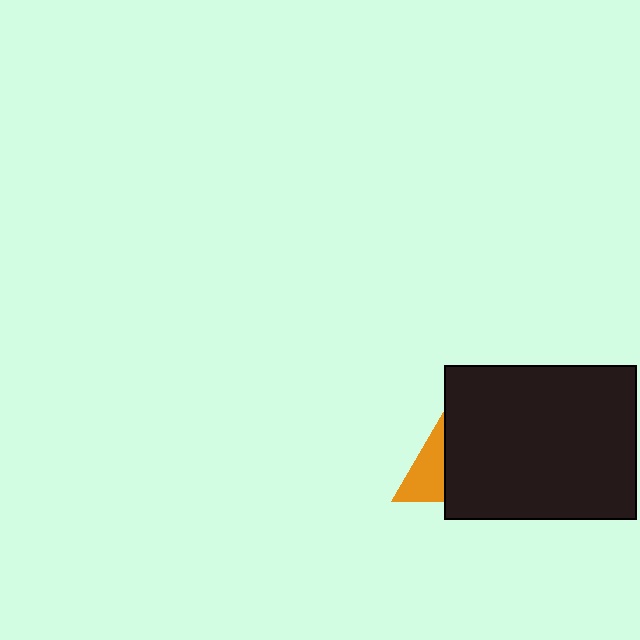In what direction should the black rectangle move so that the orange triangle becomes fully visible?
The black rectangle should move right. That is the shortest direction to clear the overlap and leave the orange triangle fully visible.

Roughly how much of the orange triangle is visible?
About half of it is visible (roughly 51%).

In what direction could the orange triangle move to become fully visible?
The orange triangle could move left. That would shift it out from behind the black rectangle entirely.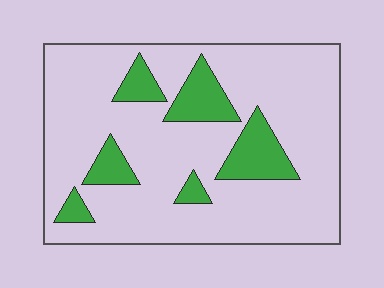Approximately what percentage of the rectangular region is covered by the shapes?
Approximately 20%.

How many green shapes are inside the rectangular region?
6.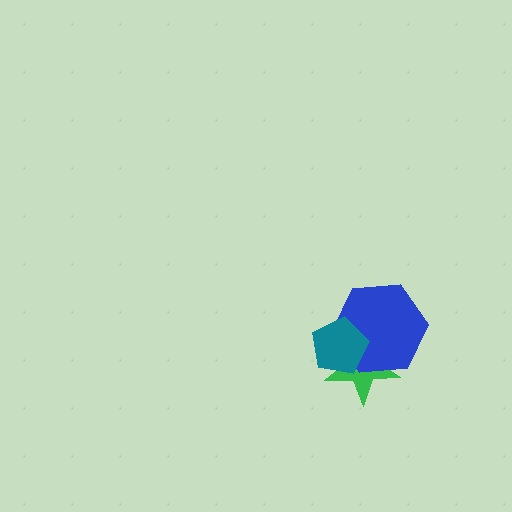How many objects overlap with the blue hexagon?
2 objects overlap with the blue hexagon.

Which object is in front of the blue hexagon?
The teal pentagon is in front of the blue hexagon.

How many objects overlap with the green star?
2 objects overlap with the green star.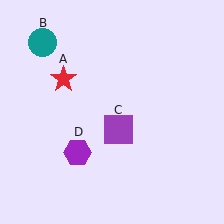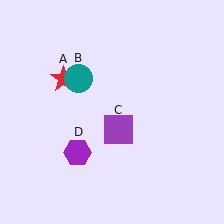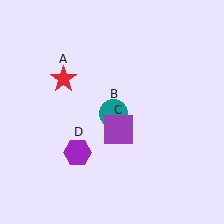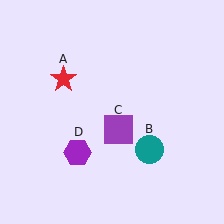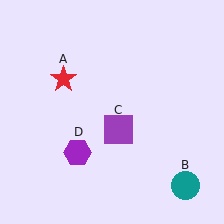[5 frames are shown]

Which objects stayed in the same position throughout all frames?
Red star (object A) and purple square (object C) and purple hexagon (object D) remained stationary.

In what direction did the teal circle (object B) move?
The teal circle (object B) moved down and to the right.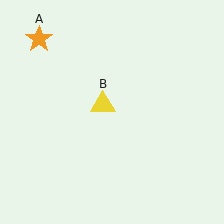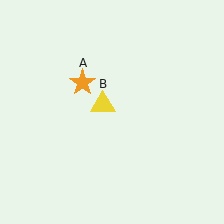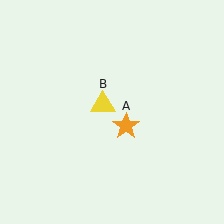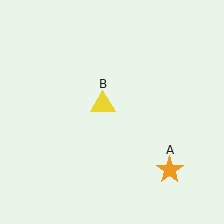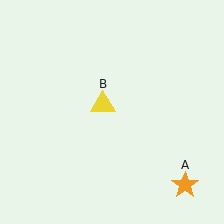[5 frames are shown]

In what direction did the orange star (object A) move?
The orange star (object A) moved down and to the right.